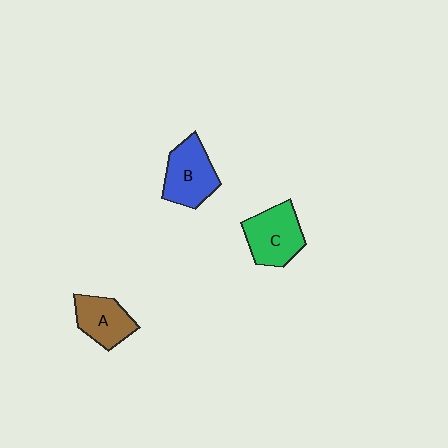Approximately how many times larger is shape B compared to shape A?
Approximately 1.2 times.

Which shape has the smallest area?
Shape A (brown).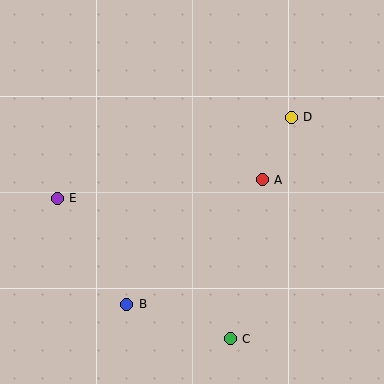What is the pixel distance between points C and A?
The distance between C and A is 162 pixels.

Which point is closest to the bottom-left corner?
Point B is closest to the bottom-left corner.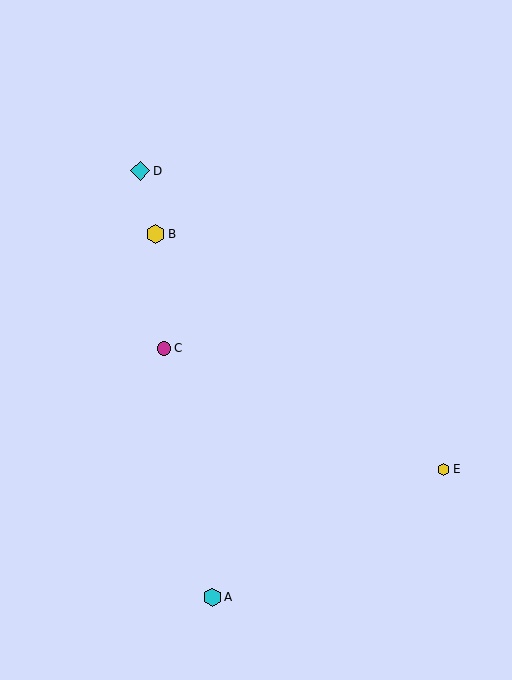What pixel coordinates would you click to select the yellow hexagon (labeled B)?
Click at (156, 234) to select the yellow hexagon B.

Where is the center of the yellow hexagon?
The center of the yellow hexagon is at (156, 234).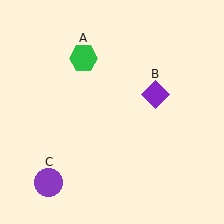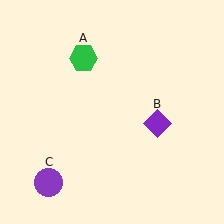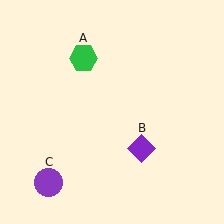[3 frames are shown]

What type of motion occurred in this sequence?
The purple diamond (object B) rotated clockwise around the center of the scene.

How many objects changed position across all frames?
1 object changed position: purple diamond (object B).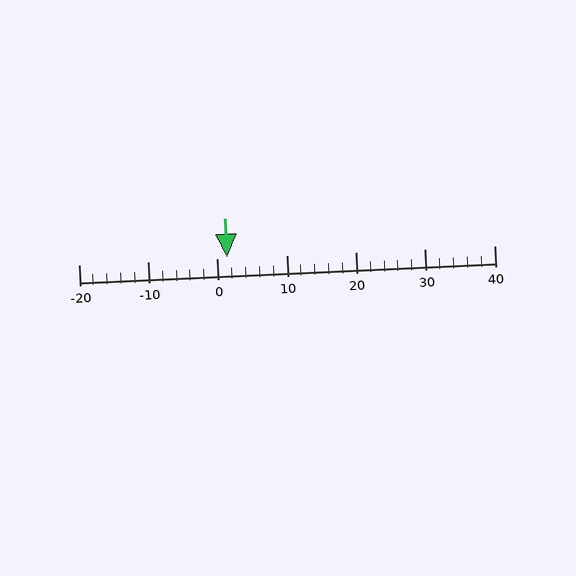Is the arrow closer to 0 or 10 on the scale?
The arrow is closer to 0.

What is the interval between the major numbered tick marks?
The major tick marks are spaced 10 units apart.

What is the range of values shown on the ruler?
The ruler shows values from -20 to 40.